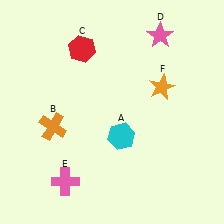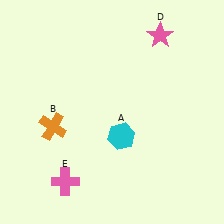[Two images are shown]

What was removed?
The orange star (F), the red hexagon (C) were removed in Image 2.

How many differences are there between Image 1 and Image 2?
There are 2 differences between the two images.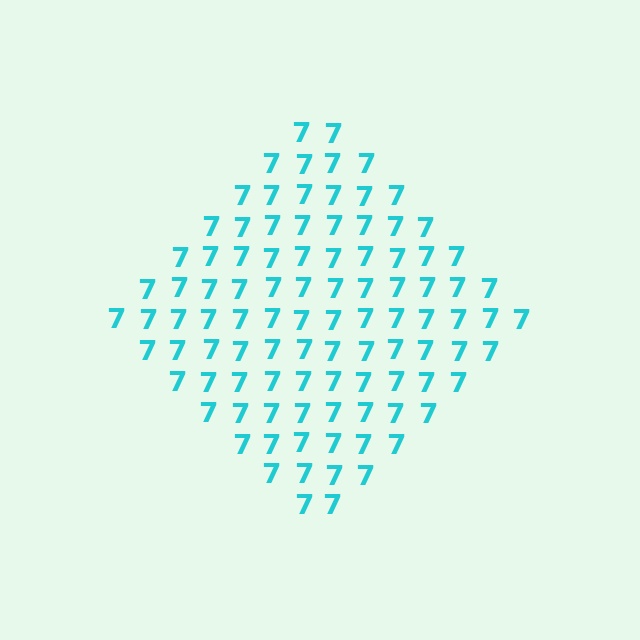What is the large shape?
The large shape is a diamond.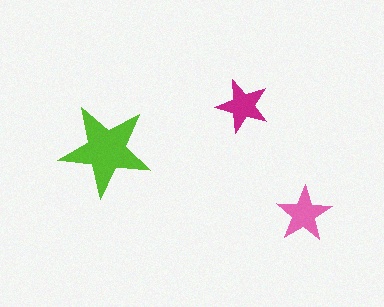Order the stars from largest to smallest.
the lime one, the pink one, the magenta one.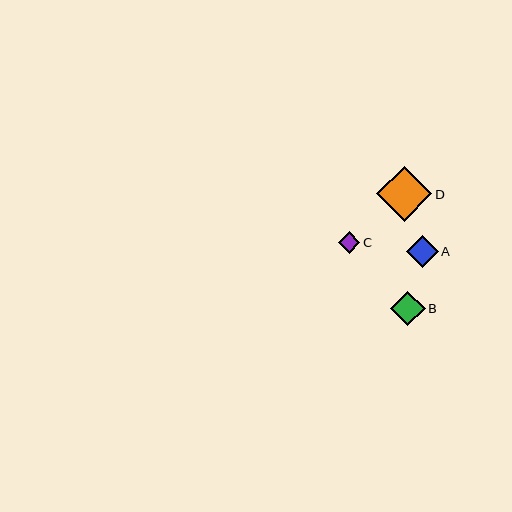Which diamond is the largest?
Diamond D is the largest with a size of approximately 55 pixels.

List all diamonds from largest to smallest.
From largest to smallest: D, B, A, C.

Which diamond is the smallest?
Diamond C is the smallest with a size of approximately 22 pixels.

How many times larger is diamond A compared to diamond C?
Diamond A is approximately 1.5 times the size of diamond C.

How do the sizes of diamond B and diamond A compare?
Diamond B and diamond A are approximately the same size.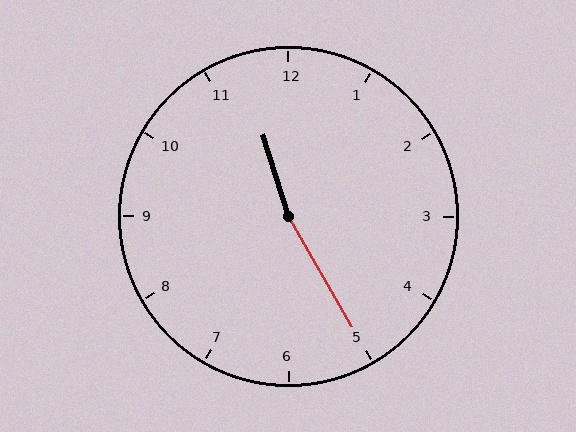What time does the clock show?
11:25.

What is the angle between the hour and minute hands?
Approximately 168 degrees.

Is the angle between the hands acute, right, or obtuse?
It is obtuse.